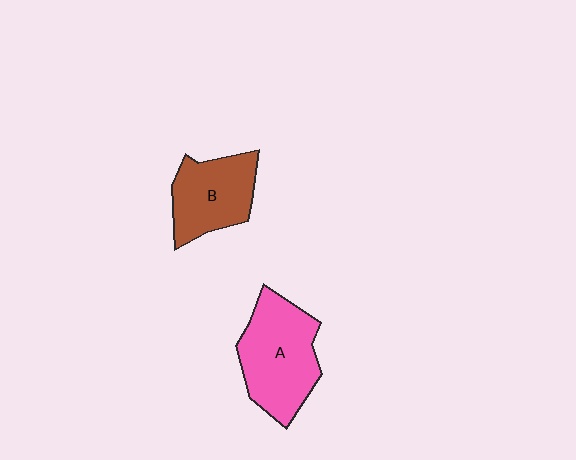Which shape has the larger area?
Shape A (pink).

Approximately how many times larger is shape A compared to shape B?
Approximately 1.3 times.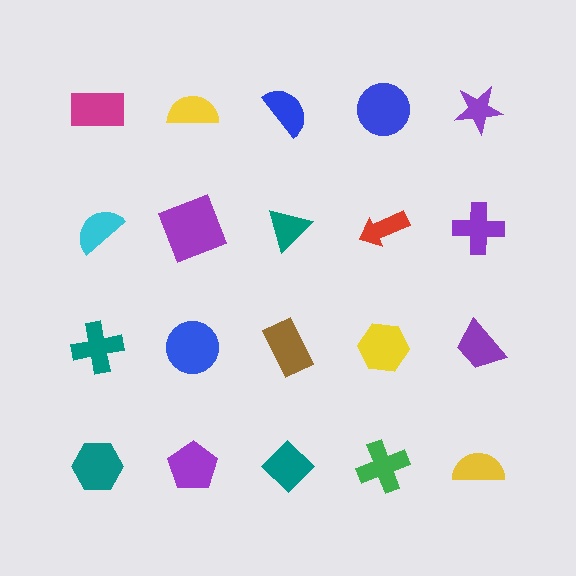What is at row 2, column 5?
A purple cross.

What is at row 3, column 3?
A brown rectangle.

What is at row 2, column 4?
A red arrow.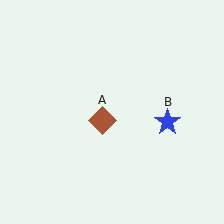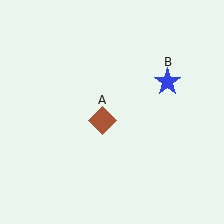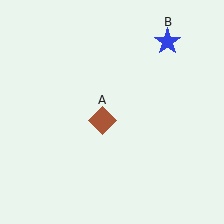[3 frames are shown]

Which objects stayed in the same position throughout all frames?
Brown diamond (object A) remained stationary.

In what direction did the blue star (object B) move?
The blue star (object B) moved up.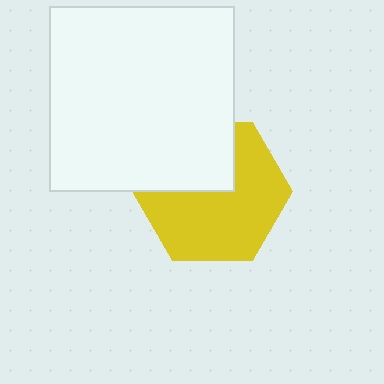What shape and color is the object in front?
The object in front is a white square.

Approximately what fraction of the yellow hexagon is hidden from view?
Roughly 35% of the yellow hexagon is hidden behind the white square.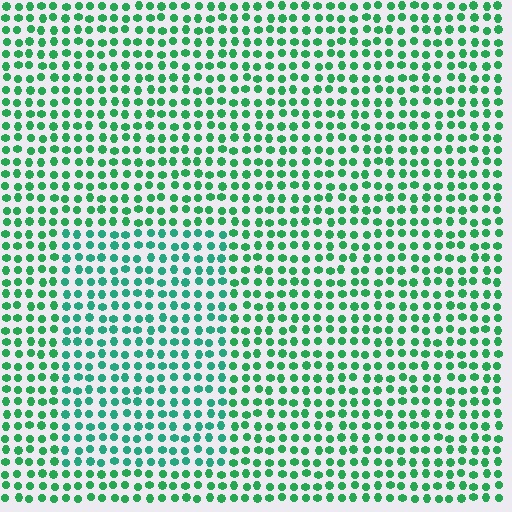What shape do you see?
I see a rectangle.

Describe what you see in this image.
The image is filled with small green elements in a uniform arrangement. A rectangle-shaped region is visible where the elements are tinted to a slightly different hue, forming a subtle color boundary.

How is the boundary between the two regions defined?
The boundary is defined purely by a slight shift in hue (about 22 degrees). Spacing, size, and orientation are identical on both sides.